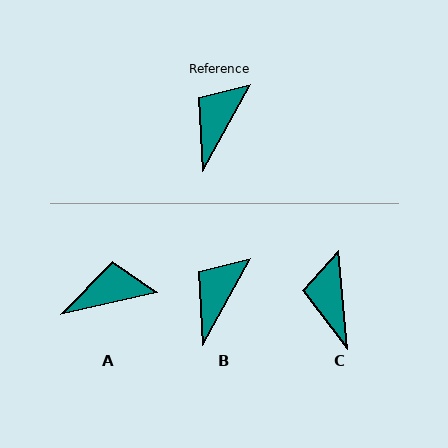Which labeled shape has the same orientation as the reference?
B.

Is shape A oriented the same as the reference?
No, it is off by about 48 degrees.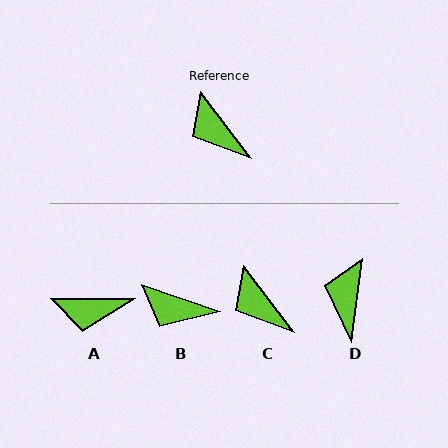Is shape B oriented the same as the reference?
No, it is off by about 34 degrees.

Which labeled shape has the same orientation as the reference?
C.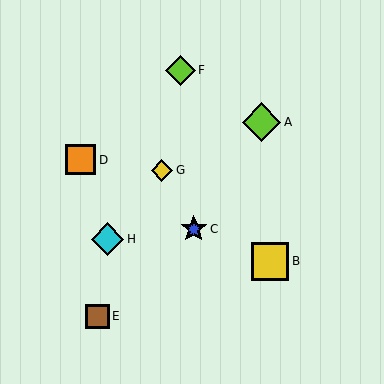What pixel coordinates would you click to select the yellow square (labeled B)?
Click at (270, 261) to select the yellow square B.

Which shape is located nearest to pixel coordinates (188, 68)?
The lime diamond (labeled F) at (181, 70) is nearest to that location.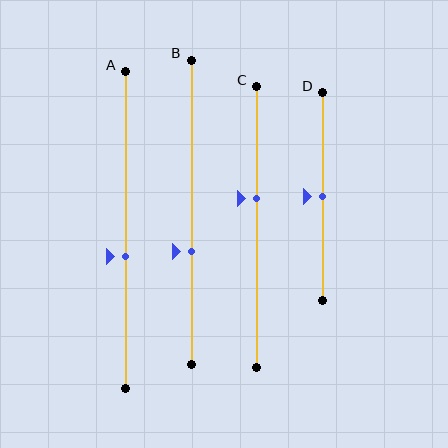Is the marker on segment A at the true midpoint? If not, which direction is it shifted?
No, the marker on segment A is shifted downward by about 8% of the segment length.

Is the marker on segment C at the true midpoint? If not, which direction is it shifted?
No, the marker on segment C is shifted upward by about 10% of the segment length.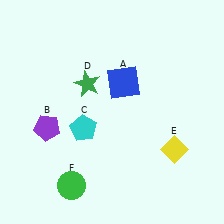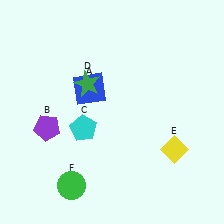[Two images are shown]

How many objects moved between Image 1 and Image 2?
1 object moved between the two images.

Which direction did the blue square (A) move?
The blue square (A) moved left.